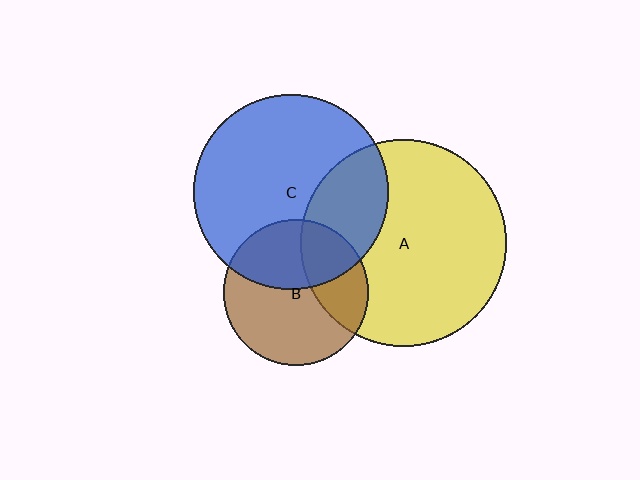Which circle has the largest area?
Circle A (yellow).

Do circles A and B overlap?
Yes.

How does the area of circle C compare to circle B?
Approximately 1.8 times.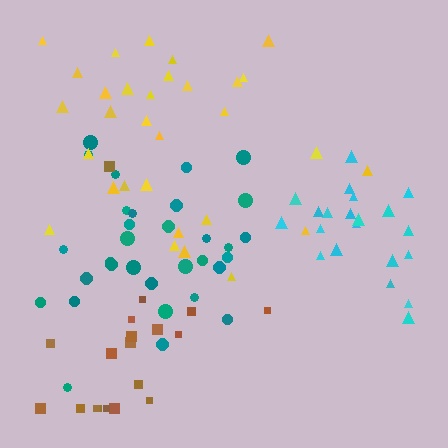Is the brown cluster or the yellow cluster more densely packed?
Yellow.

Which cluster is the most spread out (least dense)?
Brown.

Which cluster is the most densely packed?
Teal.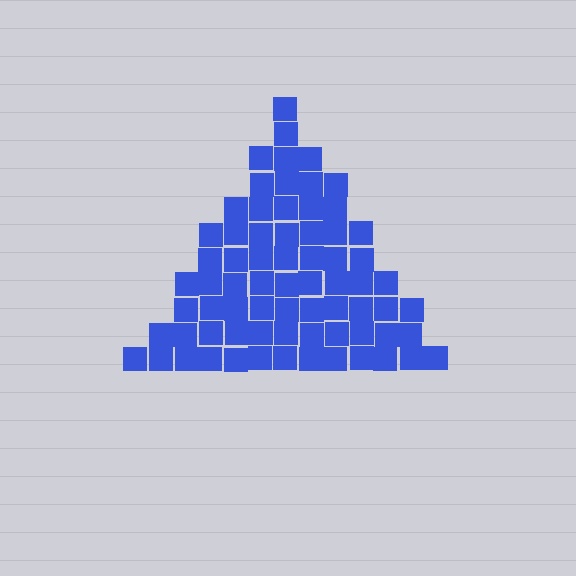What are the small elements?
The small elements are squares.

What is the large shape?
The large shape is a triangle.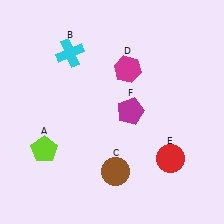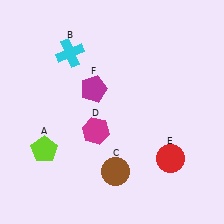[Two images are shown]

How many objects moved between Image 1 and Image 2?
2 objects moved between the two images.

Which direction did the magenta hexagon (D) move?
The magenta hexagon (D) moved down.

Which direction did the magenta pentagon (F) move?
The magenta pentagon (F) moved left.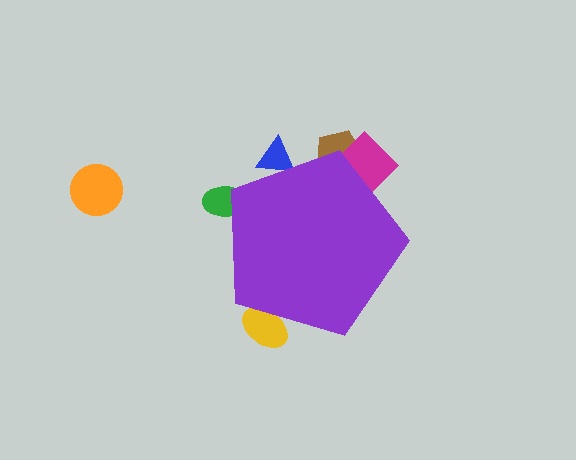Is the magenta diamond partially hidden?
Yes, the magenta diamond is partially hidden behind the purple pentagon.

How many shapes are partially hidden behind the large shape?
5 shapes are partially hidden.